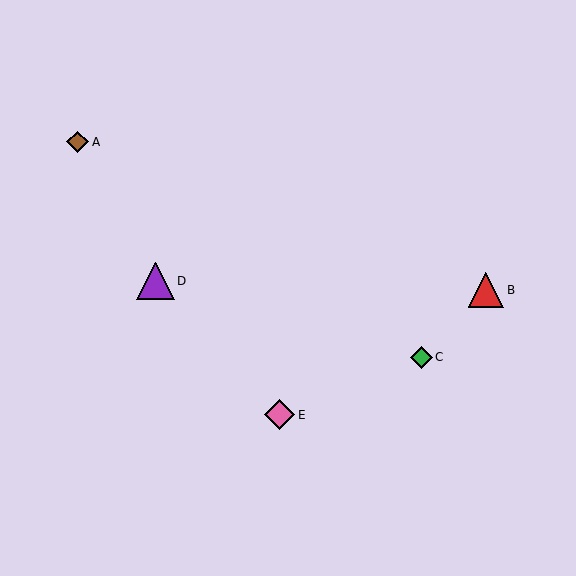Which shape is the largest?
The purple triangle (labeled D) is the largest.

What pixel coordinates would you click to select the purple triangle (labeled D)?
Click at (155, 281) to select the purple triangle D.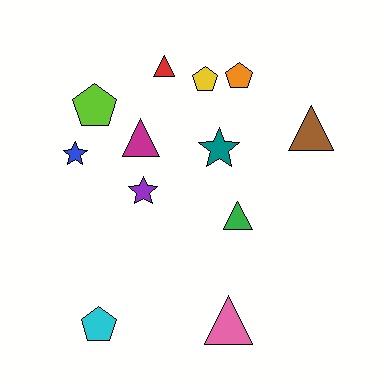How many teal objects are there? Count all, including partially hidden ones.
There is 1 teal object.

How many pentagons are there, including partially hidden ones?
There are 4 pentagons.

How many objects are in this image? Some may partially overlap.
There are 12 objects.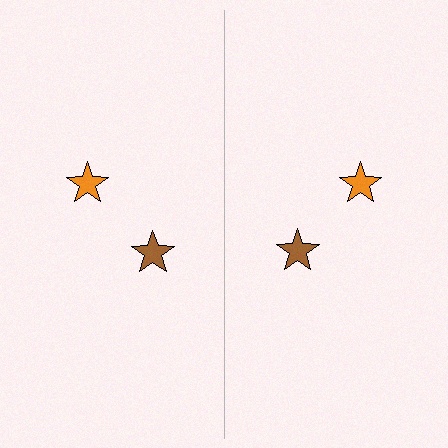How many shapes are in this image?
There are 4 shapes in this image.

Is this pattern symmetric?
Yes, this pattern has bilateral (reflection) symmetry.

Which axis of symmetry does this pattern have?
The pattern has a vertical axis of symmetry running through the center of the image.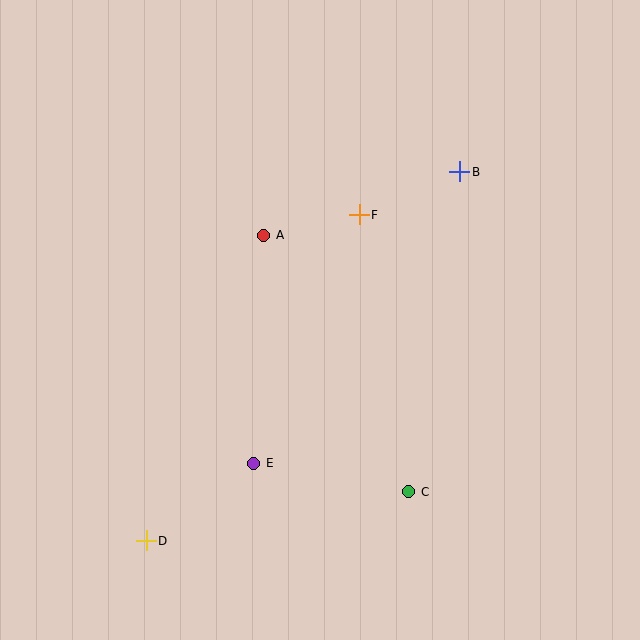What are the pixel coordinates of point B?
Point B is at (460, 172).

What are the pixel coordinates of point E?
Point E is at (254, 463).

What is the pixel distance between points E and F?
The distance between E and F is 270 pixels.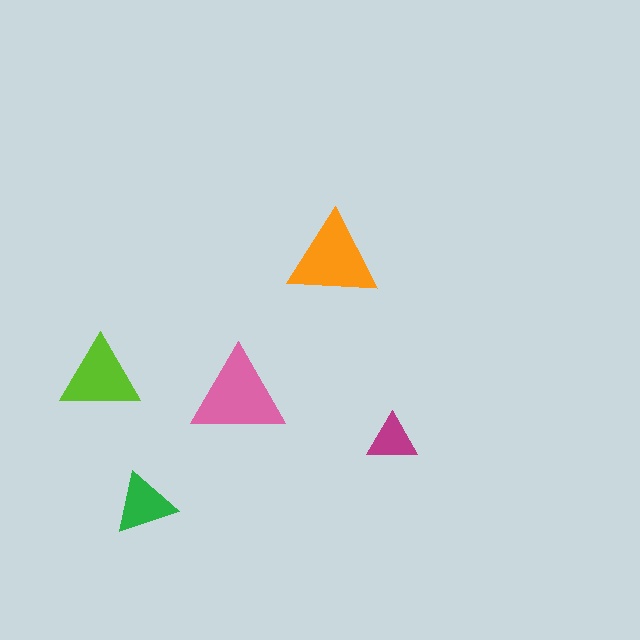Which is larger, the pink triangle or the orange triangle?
The pink one.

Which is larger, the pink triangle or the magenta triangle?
The pink one.